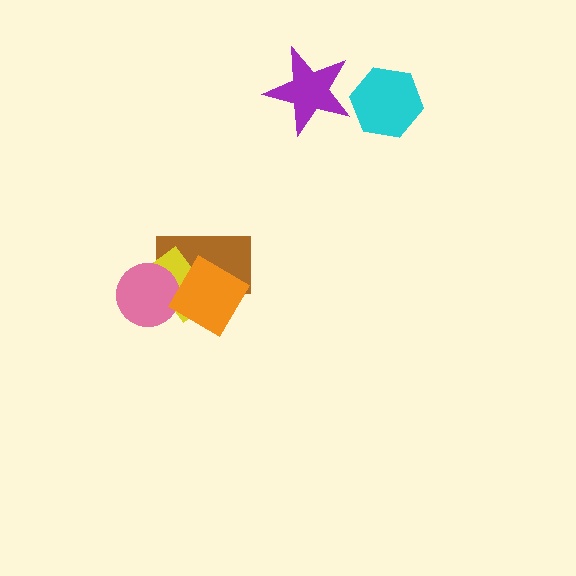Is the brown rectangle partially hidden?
Yes, it is partially covered by another shape.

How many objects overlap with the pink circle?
2 objects overlap with the pink circle.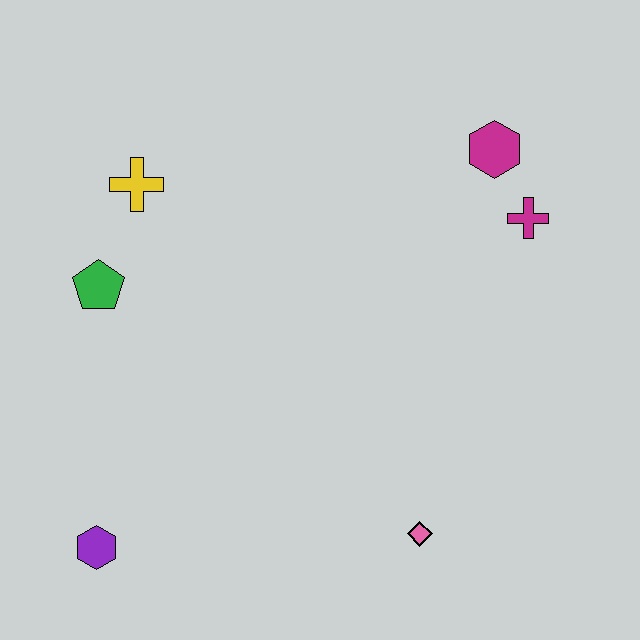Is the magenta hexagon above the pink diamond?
Yes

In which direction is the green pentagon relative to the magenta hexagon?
The green pentagon is to the left of the magenta hexagon.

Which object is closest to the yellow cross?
The green pentagon is closest to the yellow cross.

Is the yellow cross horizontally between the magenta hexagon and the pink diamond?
No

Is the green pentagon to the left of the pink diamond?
Yes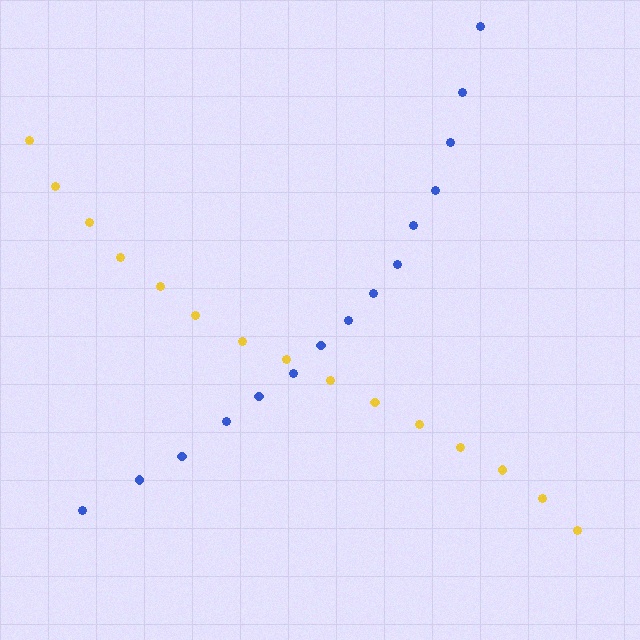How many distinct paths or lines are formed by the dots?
There are 2 distinct paths.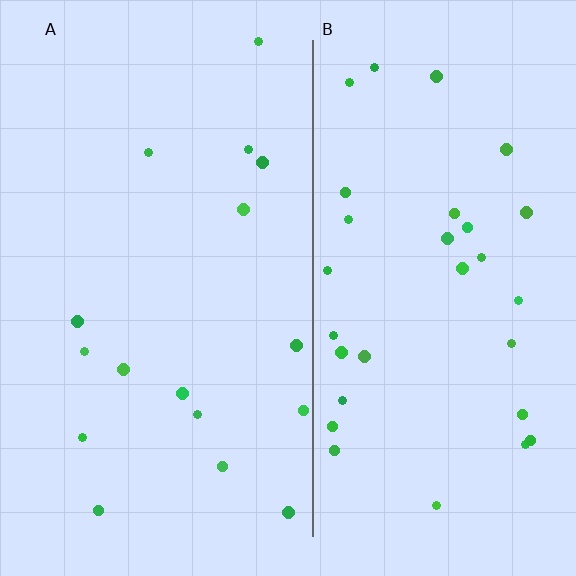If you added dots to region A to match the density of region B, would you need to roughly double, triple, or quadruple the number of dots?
Approximately double.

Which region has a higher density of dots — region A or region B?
B (the right).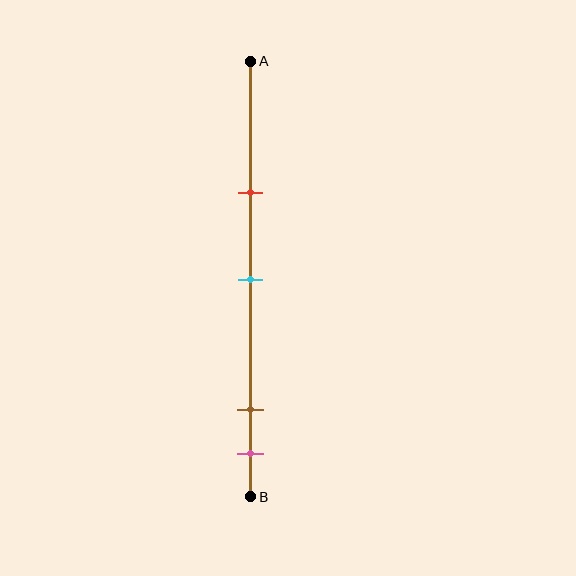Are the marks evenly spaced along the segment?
No, the marks are not evenly spaced.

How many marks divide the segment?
There are 4 marks dividing the segment.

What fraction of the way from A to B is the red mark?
The red mark is approximately 30% (0.3) of the way from A to B.